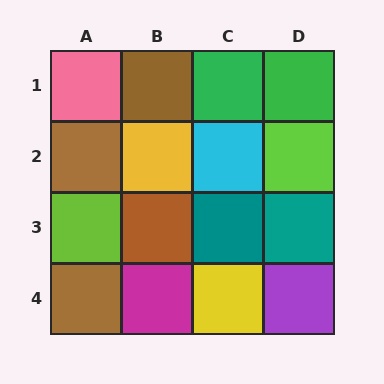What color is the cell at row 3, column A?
Lime.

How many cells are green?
2 cells are green.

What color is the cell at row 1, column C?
Green.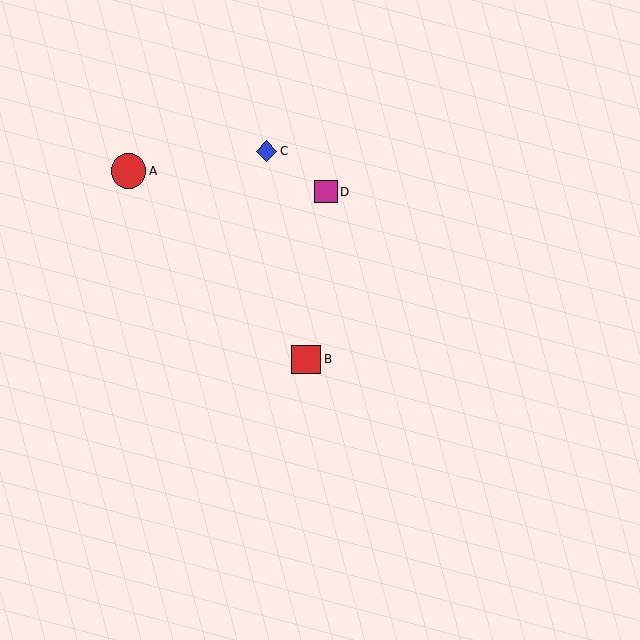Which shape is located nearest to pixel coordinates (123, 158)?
The red circle (labeled A) at (128, 171) is nearest to that location.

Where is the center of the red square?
The center of the red square is at (306, 359).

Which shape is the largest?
The red circle (labeled A) is the largest.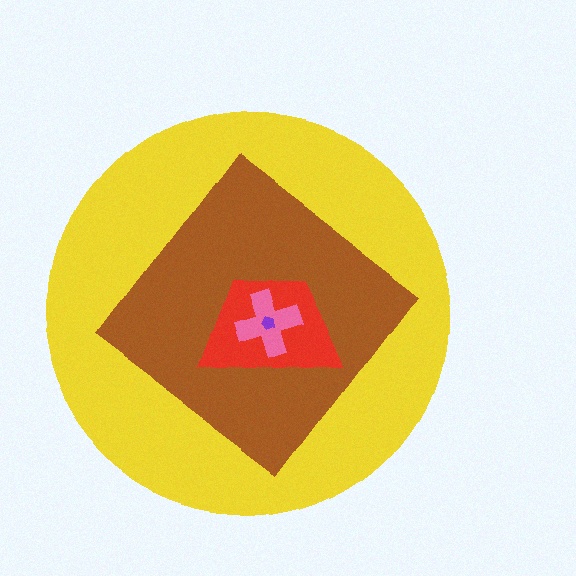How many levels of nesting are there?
5.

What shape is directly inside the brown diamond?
The red trapezoid.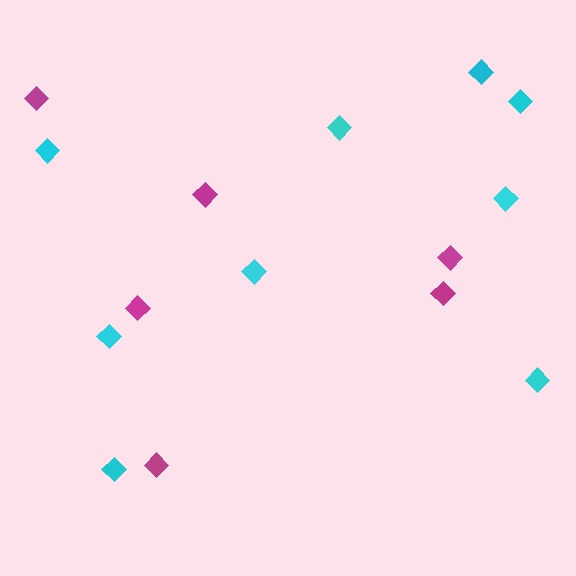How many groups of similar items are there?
There are 2 groups: one group of cyan diamonds (9) and one group of magenta diamonds (6).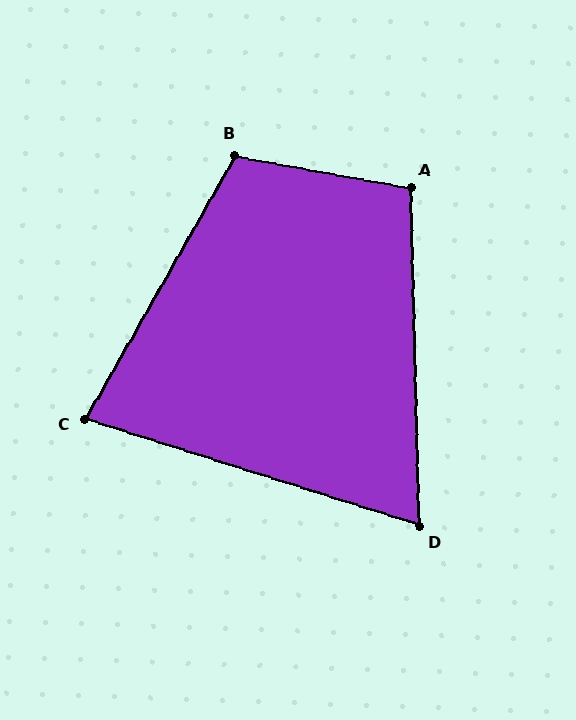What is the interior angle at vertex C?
Approximately 78 degrees (acute).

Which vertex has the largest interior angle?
B, at approximately 109 degrees.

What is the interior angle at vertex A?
Approximately 102 degrees (obtuse).